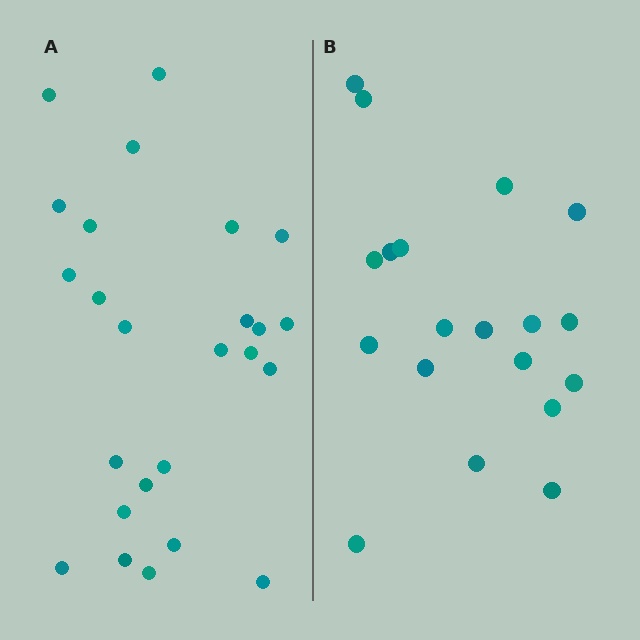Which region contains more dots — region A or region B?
Region A (the left region) has more dots.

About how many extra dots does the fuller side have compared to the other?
Region A has about 6 more dots than region B.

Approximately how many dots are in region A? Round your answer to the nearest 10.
About 20 dots. (The exact count is 25, which rounds to 20.)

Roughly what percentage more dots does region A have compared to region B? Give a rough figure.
About 30% more.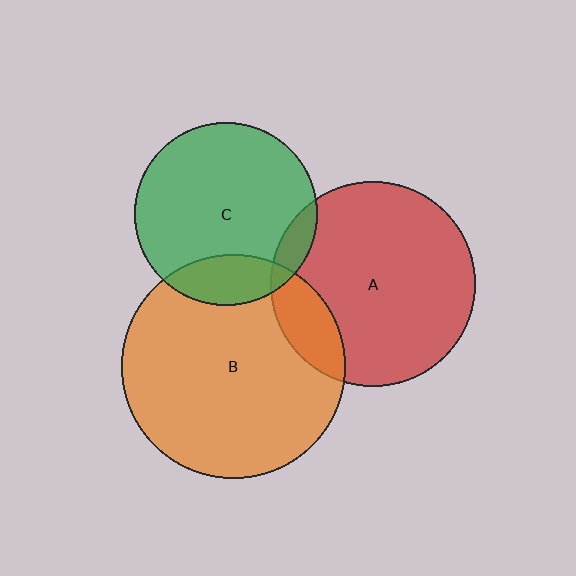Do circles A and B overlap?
Yes.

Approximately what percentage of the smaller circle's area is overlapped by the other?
Approximately 15%.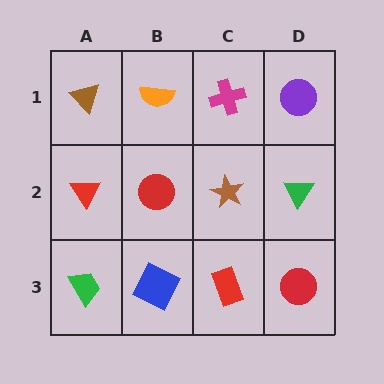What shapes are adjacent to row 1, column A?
A red triangle (row 2, column A), an orange semicircle (row 1, column B).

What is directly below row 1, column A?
A red triangle.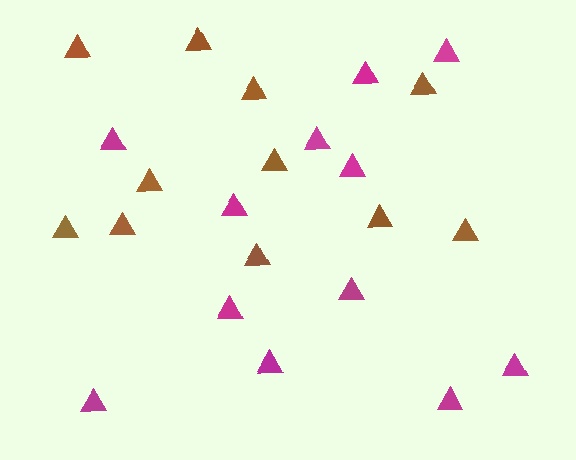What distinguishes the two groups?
There are 2 groups: one group of magenta triangles (12) and one group of brown triangles (11).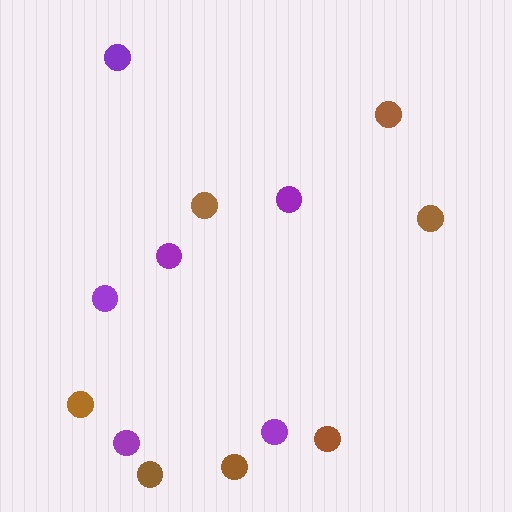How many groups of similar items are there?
There are 2 groups: one group of purple circles (6) and one group of brown circles (7).